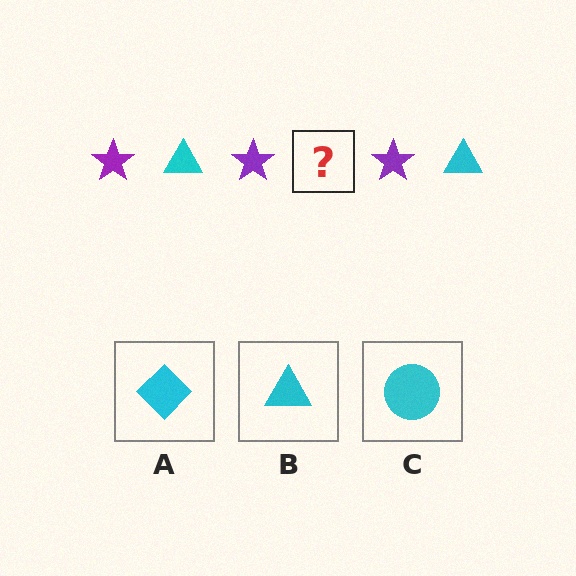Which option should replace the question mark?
Option B.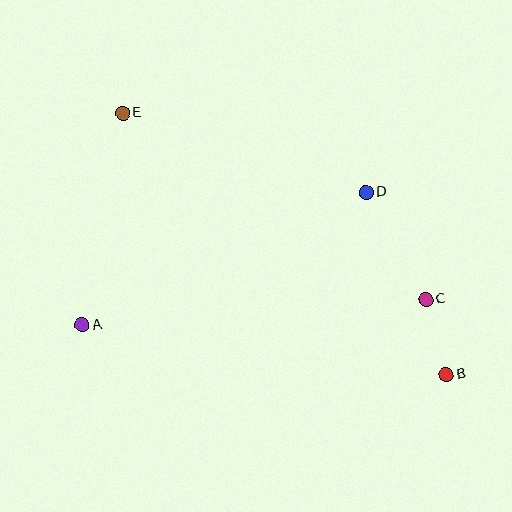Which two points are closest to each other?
Points B and C are closest to each other.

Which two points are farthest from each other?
Points B and E are farthest from each other.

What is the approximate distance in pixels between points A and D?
The distance between A and D is approximately 314 pixels.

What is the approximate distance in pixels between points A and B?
The distance between A and B is approximately 367 pixels.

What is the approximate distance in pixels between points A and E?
The distance between A and E is approximately 216 pixels.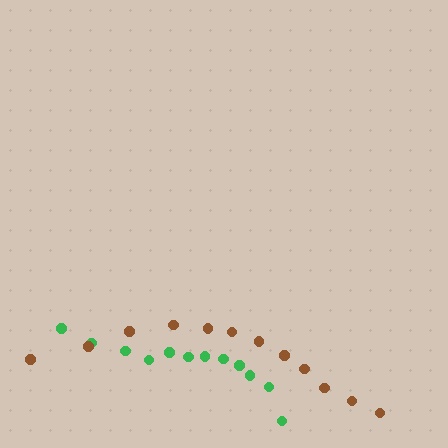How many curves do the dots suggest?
There are 2 distinct paths.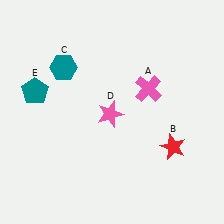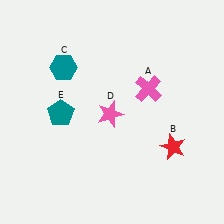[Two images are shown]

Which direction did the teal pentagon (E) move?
The teal pentagon (E) moved right.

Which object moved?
The teal pentagon (E) moved right.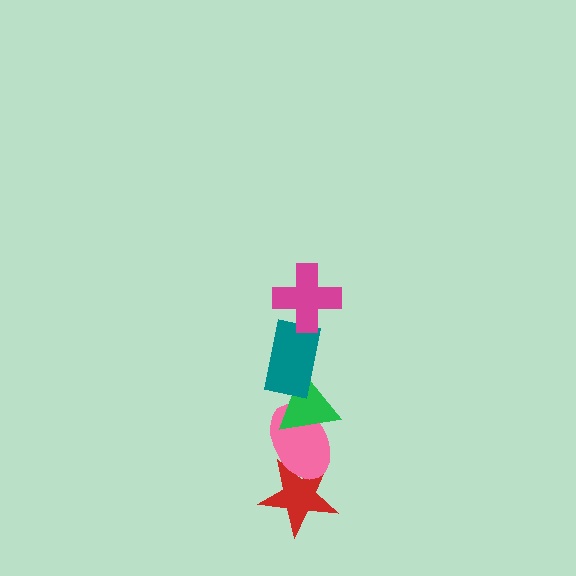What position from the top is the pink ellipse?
The pink ellipse is 4th from the top.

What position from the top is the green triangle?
The green triangle is 3rd from the top.